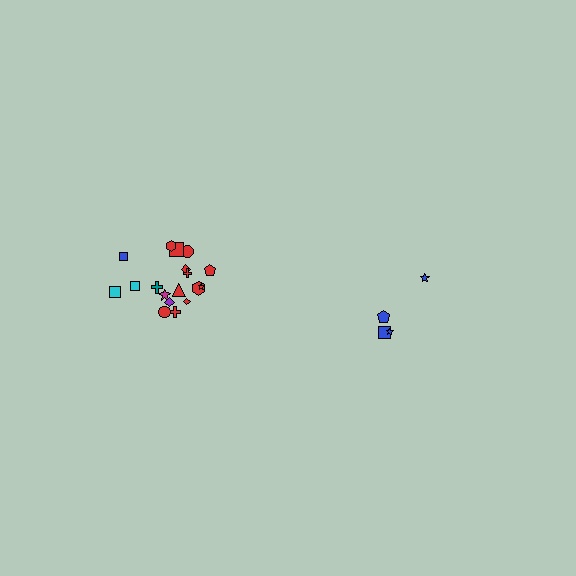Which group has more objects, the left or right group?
The left group.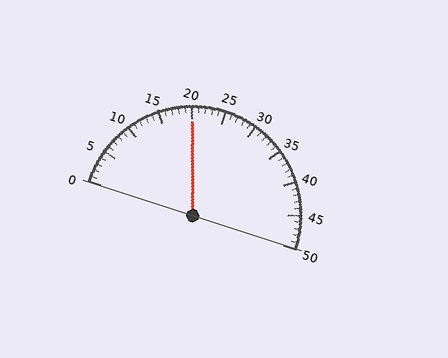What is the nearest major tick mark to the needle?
The nearest major tick mark is 20.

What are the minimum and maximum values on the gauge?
The gauge ranges from 0 to 50.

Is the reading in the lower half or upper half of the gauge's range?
The reading is in the lower half of the range (0 to 50).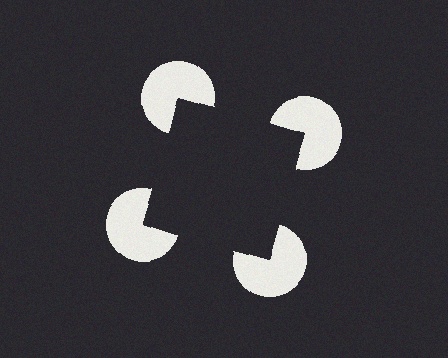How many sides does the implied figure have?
4 sides.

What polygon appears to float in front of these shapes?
An illusory square — its edges are inferred from the aligned wedge cuts in the pac-man discs, not physically drawn.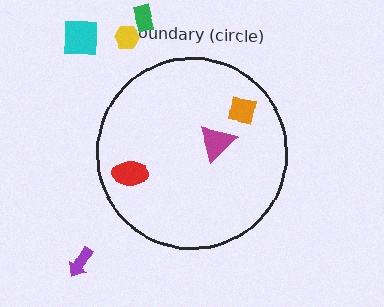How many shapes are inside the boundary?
3 inside, 4 outside.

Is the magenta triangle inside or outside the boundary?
Inside.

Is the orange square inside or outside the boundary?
Inside.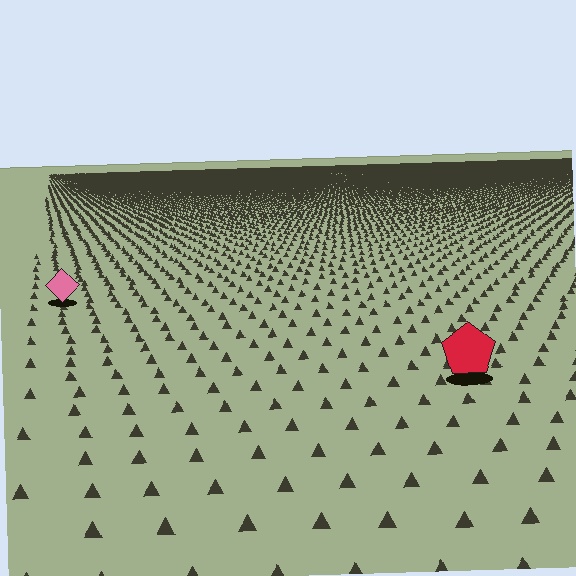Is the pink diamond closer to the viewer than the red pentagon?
No. The red pentagon is closer — you can tell from the texture gradient: the ground texture is coarser near it.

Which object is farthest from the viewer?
The pink diamond is farthest from the viewer. It appears smaller and the ground texture around it is denser.